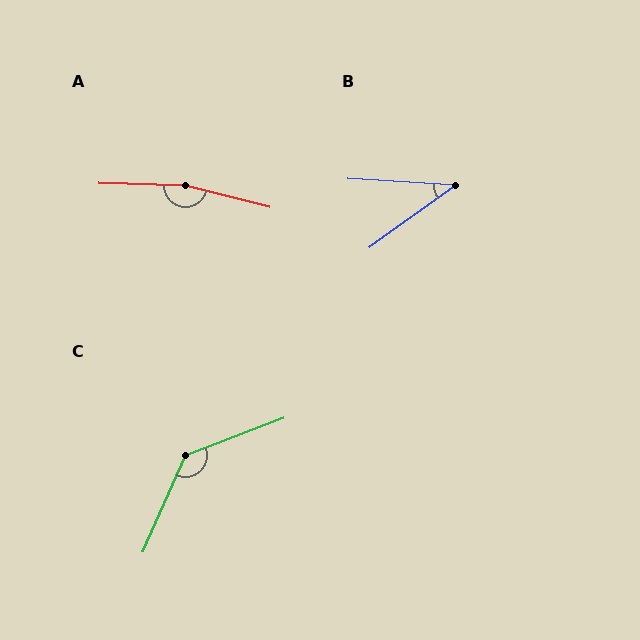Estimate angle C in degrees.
Approximately 135 degrees.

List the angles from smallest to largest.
B (39°), C (135°), A (167°).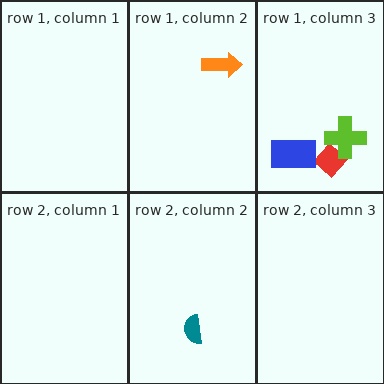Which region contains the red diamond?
The row 1, column 3 region.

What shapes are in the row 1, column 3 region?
The red diamond, the lime cross, the blue rectangle.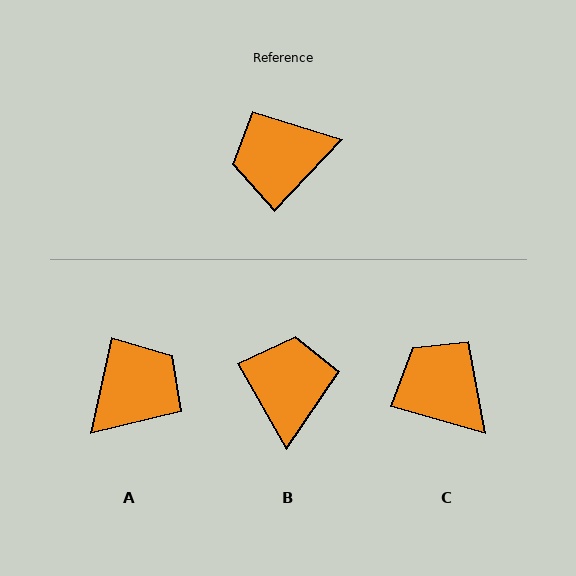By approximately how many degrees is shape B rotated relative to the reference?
Approximately 107 degrees clockwise.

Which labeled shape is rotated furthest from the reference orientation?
A, about 149 degrees away.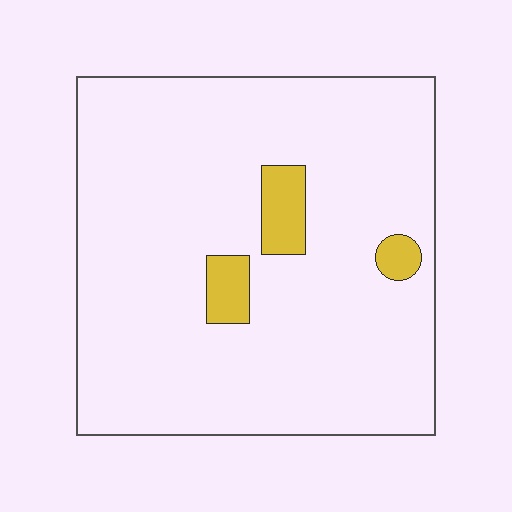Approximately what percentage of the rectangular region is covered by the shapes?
Approximately 5%.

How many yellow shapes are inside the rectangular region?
3.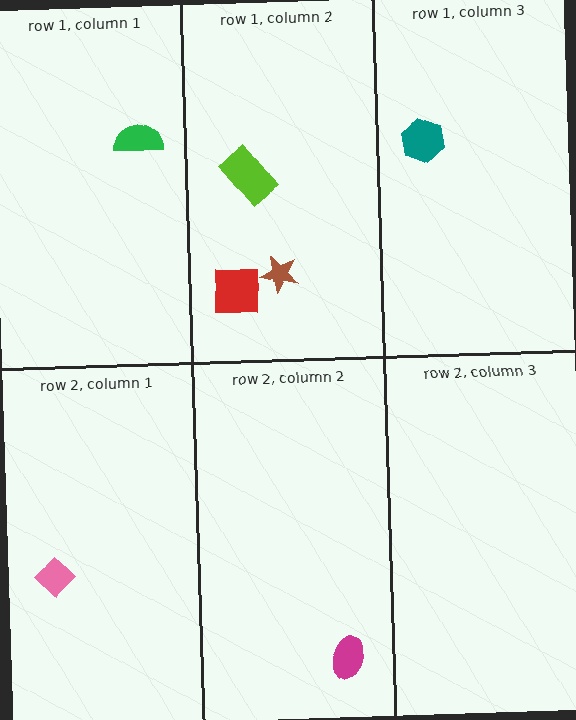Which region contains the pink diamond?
The row 2, column 1 region.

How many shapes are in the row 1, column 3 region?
1.